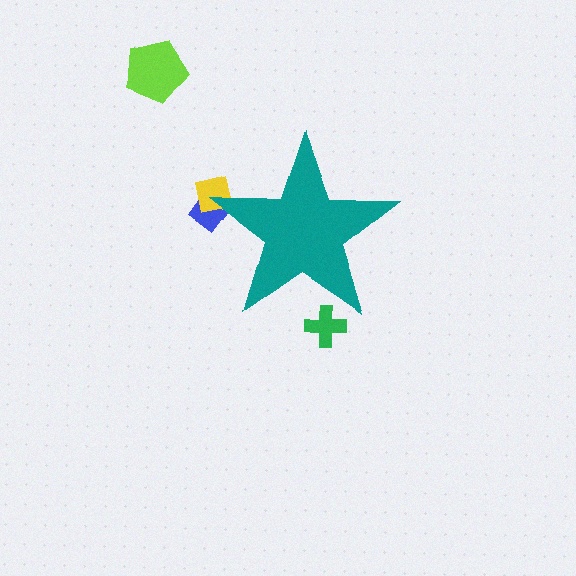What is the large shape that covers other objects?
A teal star.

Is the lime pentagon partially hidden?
No, the lime pentagon is fully visible.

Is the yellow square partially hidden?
Yes, the yellow square is partially hidden behind the teal star.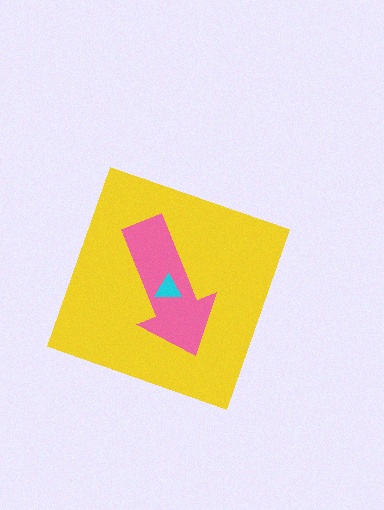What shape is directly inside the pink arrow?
The cyan triangle.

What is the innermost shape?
The cyan triangle.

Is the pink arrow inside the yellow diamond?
Yes.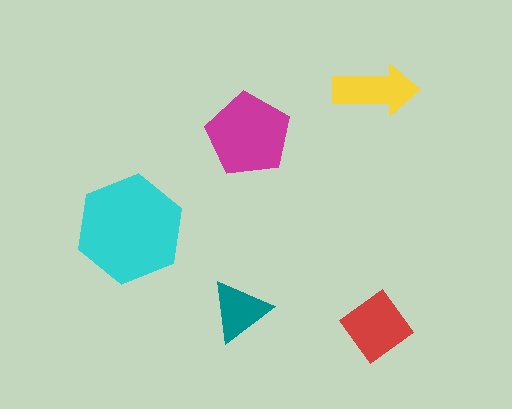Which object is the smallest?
The teal triangle.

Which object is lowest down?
The red diamond is bottommost.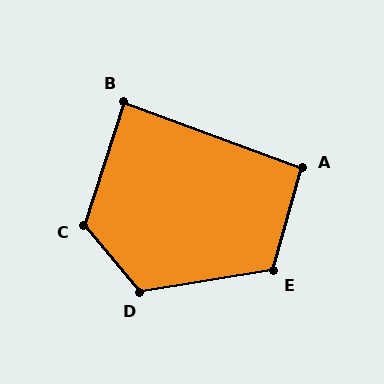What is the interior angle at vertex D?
Approximately 121 degrees (obtuse).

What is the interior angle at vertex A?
Approximately 95 degrees (approximately right).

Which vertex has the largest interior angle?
C, at approximately 122 degrees.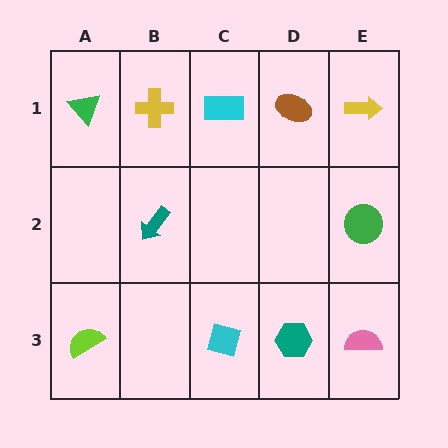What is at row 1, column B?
A yellow cross.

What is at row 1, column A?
A green triangle.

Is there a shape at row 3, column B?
No, that cell is empty.